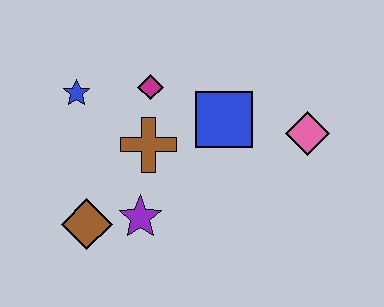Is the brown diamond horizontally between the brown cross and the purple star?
No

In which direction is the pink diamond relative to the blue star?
The pink diamond is to the right of the blue star.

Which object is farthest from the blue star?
The pink diamond is farthest from the blue star.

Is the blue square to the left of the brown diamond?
No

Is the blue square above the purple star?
Yes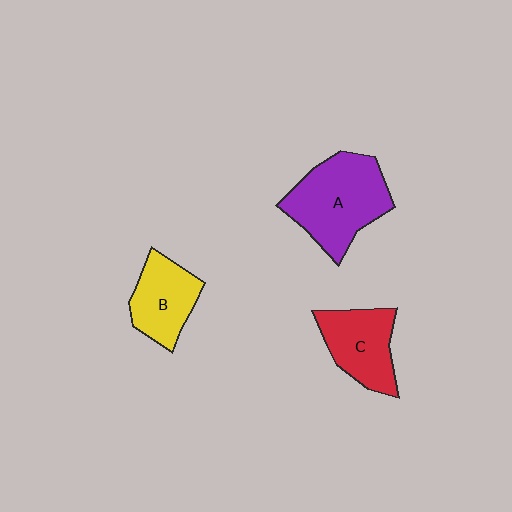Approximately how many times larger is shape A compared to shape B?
Approximately 1.6 times.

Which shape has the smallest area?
Shape B (yellow).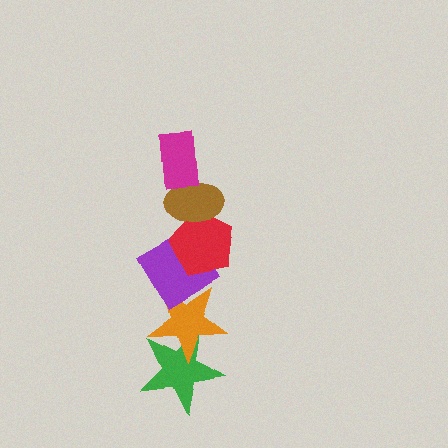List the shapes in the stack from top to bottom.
From top to bottom: the magenta rectangle, the brown ellipse, the red pentagon, the purple diamond, the orange star, the green star.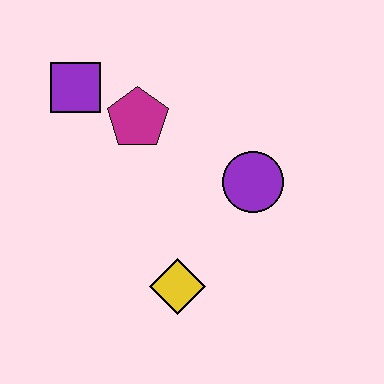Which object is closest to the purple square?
The magenta pentagon is closest to the purple square.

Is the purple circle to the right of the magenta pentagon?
Yes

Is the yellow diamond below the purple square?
Yes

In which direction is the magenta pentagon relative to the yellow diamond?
The magenta pentagon is above the yellow diamond.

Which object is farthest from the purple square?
The yellow diamond is farthest from the purple square.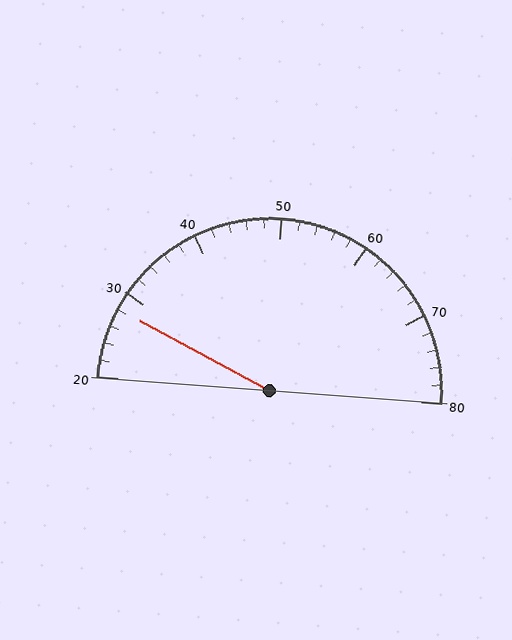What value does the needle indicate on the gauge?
The needle indicates approximately 28.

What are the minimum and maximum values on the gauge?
The gauge ranges from 20 to 80.